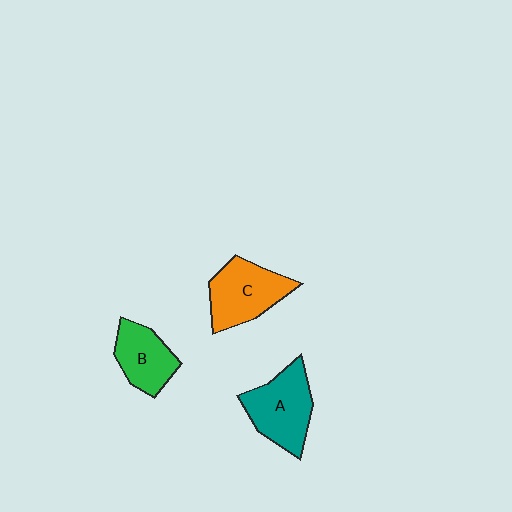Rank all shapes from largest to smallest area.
From largest to smallest: A (teal), C (orange), B (green).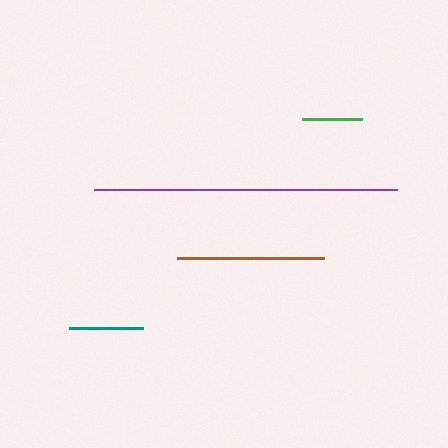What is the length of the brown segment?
The brown segment is approximately 147 pixels long.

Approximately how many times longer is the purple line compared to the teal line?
The purple line is approximately 4.1 times the length of the teal line.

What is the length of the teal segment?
The teal segment is approximately 74 pixels long.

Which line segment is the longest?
The purple line is the longest at approximately 303 pixels.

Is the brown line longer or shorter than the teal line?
The brown line is longer than the teal line.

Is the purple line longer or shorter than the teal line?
The purple line is longer than the teal line.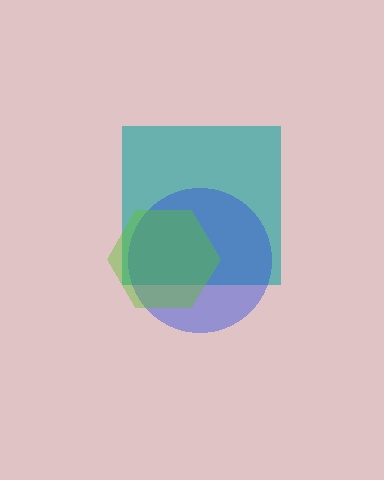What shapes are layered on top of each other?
The layered shapes are: a teal square, a blue circle, a lime hexagon.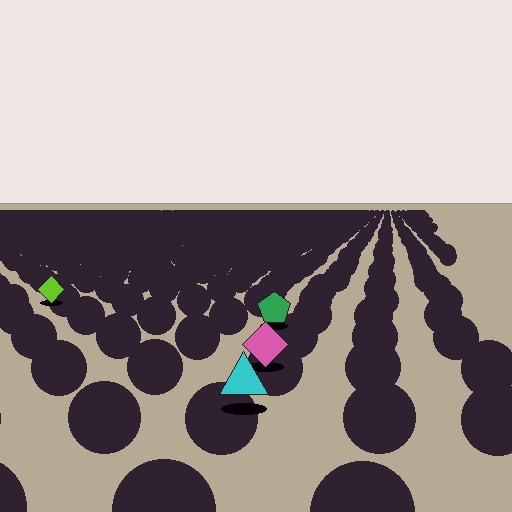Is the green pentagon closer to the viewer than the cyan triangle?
No. The cyan triangle is closer — you can tell from the texture gradient: the ground texture is coarser near it.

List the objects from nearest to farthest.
From nearest to farthest: the cyan triangle, the pink diamond, the green pentagon, the lime diamond.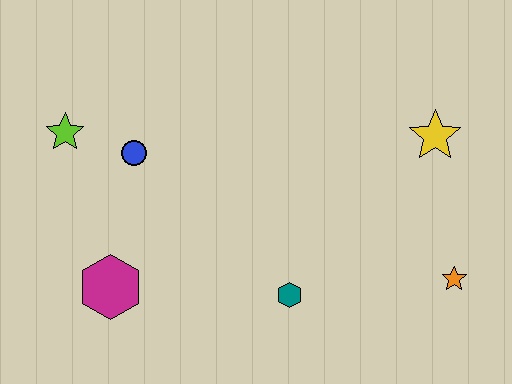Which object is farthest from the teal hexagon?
The lime star is farthest from the teal hexagon.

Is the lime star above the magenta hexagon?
Yes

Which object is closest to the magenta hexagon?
The blue circle is closest to the magenta hexagon.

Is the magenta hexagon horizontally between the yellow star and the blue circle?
No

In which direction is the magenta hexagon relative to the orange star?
The magenta hexagon is to the left of the orange star.